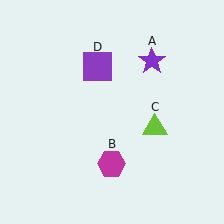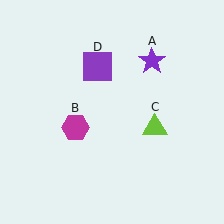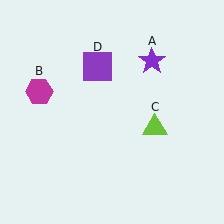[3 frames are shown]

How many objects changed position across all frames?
1 object changed position: magenta hexagon (object B).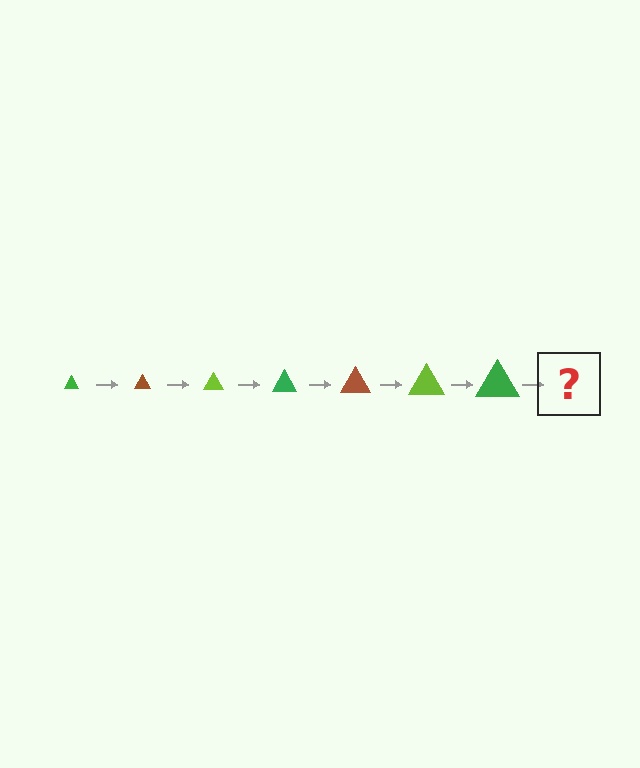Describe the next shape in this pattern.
It should be a brown triangle, larger than the previous one.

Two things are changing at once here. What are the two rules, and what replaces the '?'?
The two rules are that the triangle grows larger each step and the color cycles through green, brown, and lime. The '?' should be a brown triangle, larger than the previous one.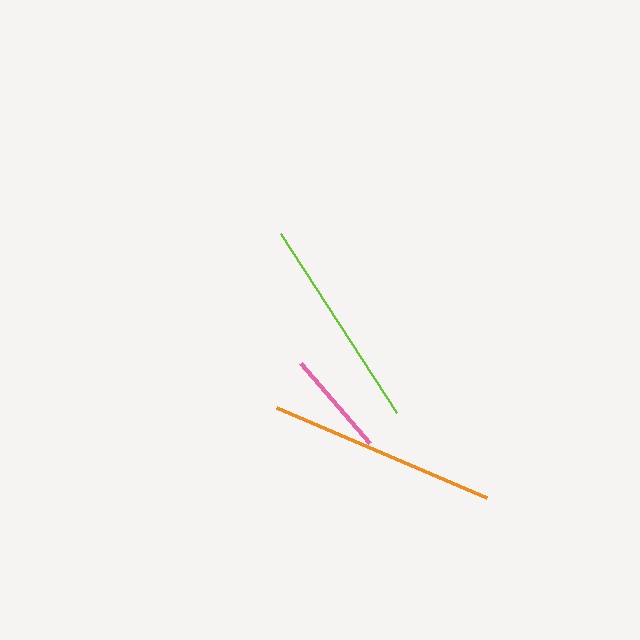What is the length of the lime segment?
The lime segment is approximately 214 pixels long.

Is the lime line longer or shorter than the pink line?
The lime line is longer than the pink line.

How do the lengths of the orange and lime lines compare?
The orange and lime lines are approximately the same length.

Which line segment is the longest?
The orange line is the longest at approximately 228 pixels.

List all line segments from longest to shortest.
From longest to shortest: orange, lime, pink.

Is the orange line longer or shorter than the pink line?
The orange line is longer than the pink line.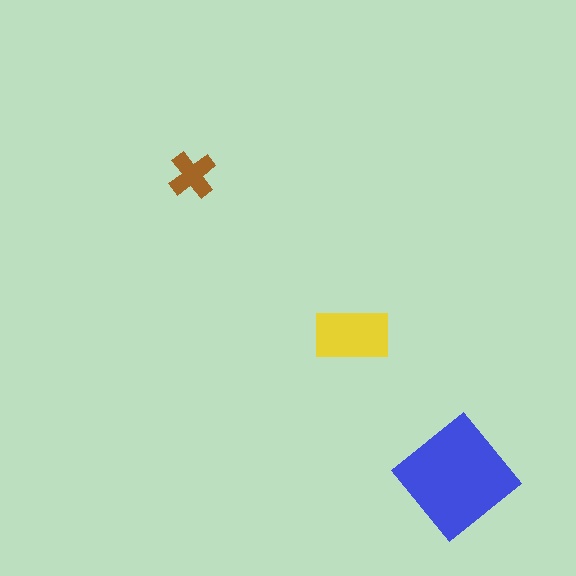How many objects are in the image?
There are 3 objects in the image.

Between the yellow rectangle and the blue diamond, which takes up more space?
The blue diamond.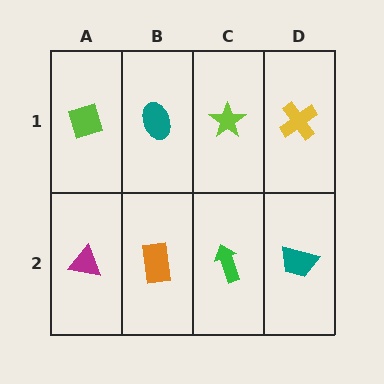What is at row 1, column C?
A lime star.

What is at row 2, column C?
A green arrow.